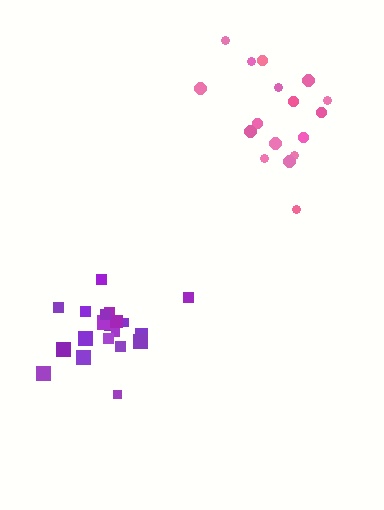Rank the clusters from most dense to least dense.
purple, pink.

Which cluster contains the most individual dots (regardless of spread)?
Purple (21).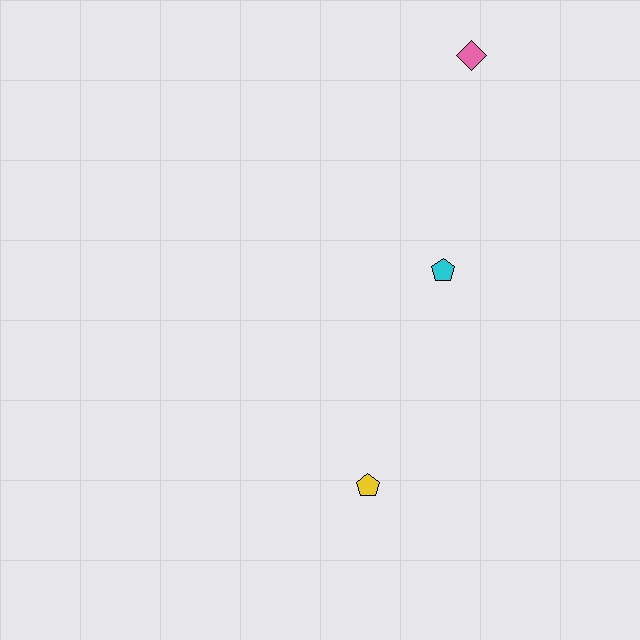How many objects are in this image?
There are 3 objects.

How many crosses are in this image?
There are no crosses.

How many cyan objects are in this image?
There is 1 cyan object.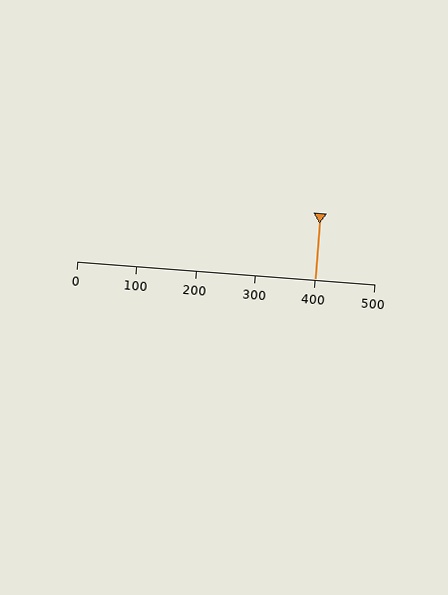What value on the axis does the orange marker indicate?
The marker indicates approximately 400.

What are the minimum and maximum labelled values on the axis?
The axis runs from 0 to 500.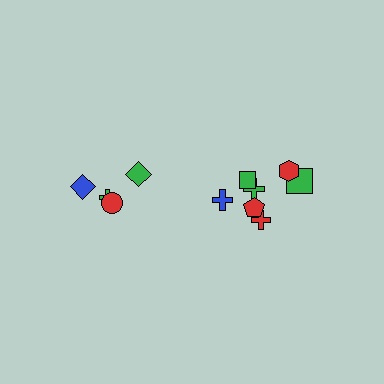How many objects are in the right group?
There are 7 objects.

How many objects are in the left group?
There are 4 objects.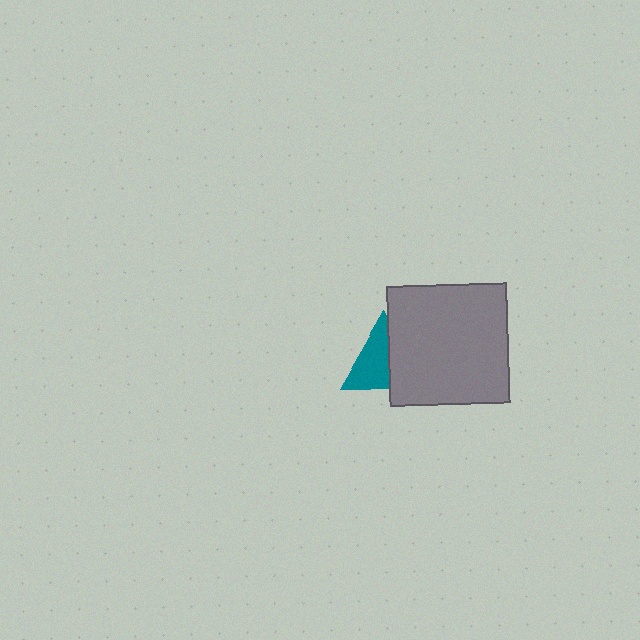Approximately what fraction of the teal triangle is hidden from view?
Roughly 42% of the teal triangle is hidden behind the gray square.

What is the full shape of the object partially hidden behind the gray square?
The partially hidden object is a teal triangle.